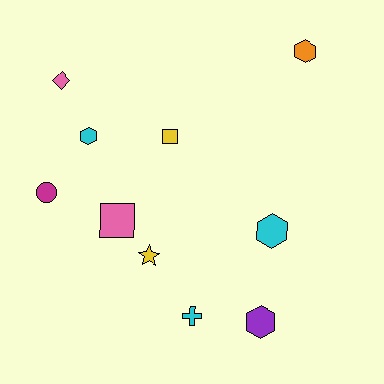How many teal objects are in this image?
There are no teal objects.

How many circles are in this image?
There is 1 circle.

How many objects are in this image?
There are 10 objects.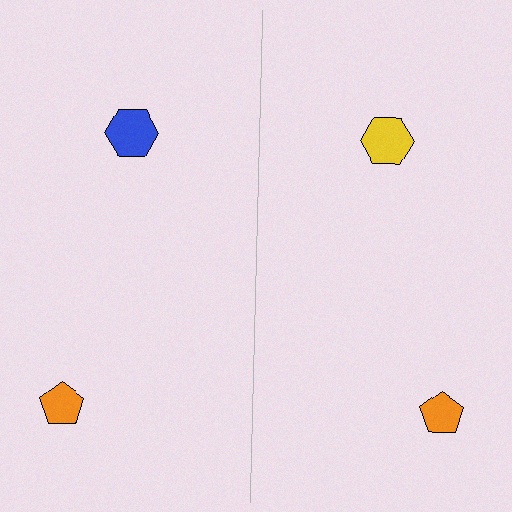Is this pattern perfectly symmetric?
No, the pattern is not perfectly symmetric. The yellow hexagon on the right side breaks the symmetry — its mirror counterpart is blue.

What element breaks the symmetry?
The yellow hexagon on the right side breaks the symmetry — its mirror counterpart is blue.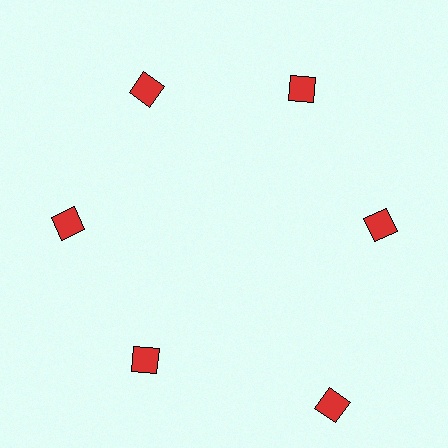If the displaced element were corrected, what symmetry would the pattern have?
It would have 6-fold rotational symmetry — the pattern would map onto itself every 60 degrees.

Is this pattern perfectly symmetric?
No. The 6 red squares are arranged in a ring, but one element near the 5 o'clock position is pushed outward from the center, breaking the 6-fold rotational symmetry.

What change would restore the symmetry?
The symmetry would be restored by moving it inward, back onto the ring so that all 6 squares sit at equal angles and equal distance from the center.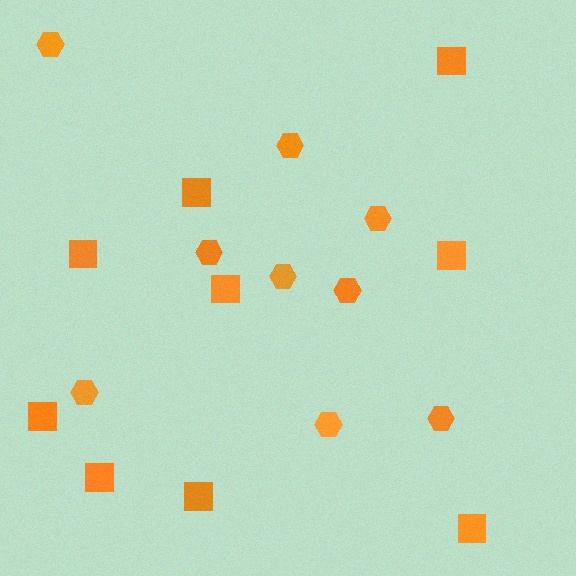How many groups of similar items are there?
There are 2 groups: one group of hexagons (9) and one group of squares (9).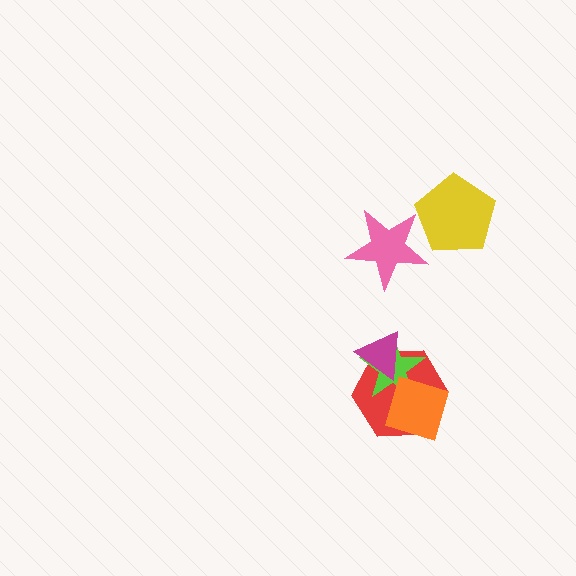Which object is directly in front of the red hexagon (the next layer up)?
The lime star is directly in front of the red hexagon.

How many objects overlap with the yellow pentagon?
1 object overlaps with the yellow pentagon.